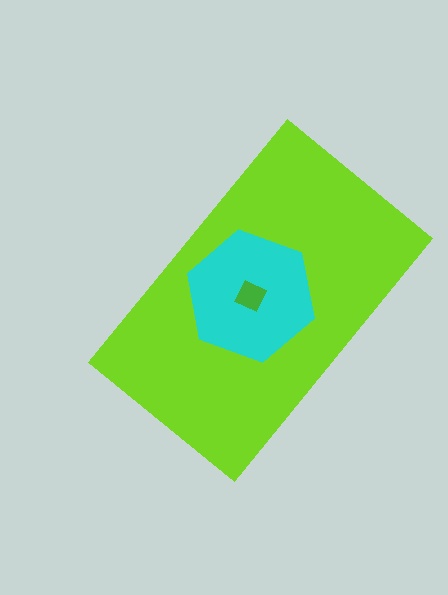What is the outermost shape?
The lime rectangle.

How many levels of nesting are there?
3.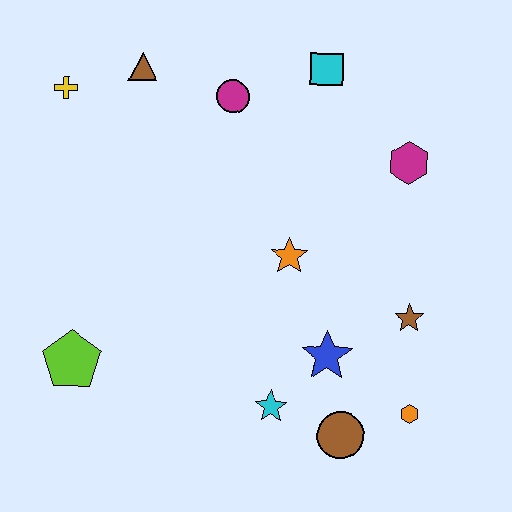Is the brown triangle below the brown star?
No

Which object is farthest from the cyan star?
The yellow cross is farthest from the cyan star.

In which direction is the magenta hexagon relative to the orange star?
The magenta hexagon is to the right of the orange star.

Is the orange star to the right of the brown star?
No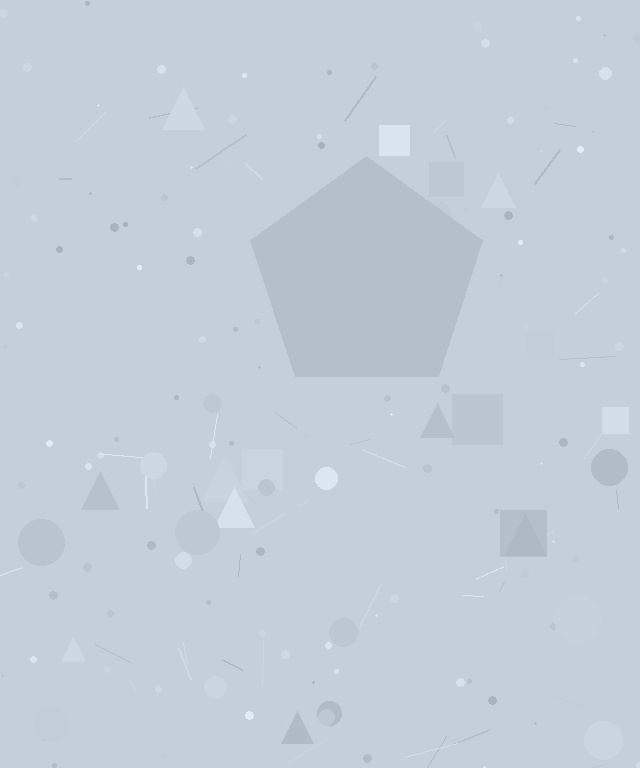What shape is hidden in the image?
A pentagon is hidden in the image.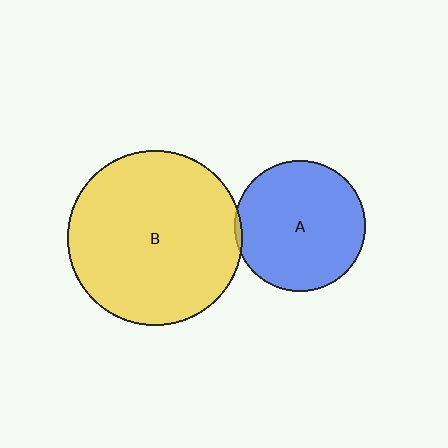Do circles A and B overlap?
Yes.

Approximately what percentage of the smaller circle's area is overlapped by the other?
Approximately 5%.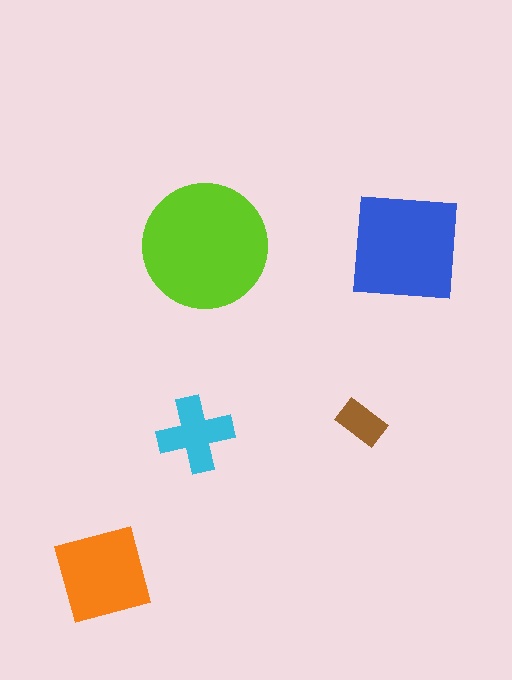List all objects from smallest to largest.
The brown rectangle, the cyan cross, the orange diamond, the blue square, the lime circle.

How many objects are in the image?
There are 5 objects in the image.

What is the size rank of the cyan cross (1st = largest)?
4th.